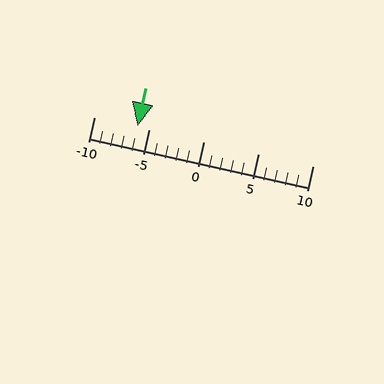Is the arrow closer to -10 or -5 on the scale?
The arrow is closer to -5.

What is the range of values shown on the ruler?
The ruler shows values from -10 to 10.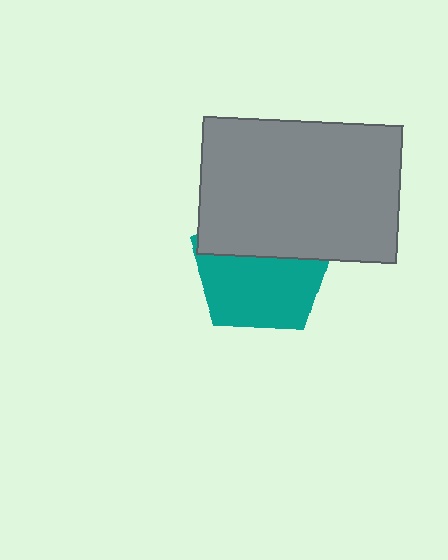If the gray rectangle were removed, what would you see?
You would see the complete teal pentagon.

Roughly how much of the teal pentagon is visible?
About half of it is visible (roughly 57%).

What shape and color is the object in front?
The object in front is a gray rectangle.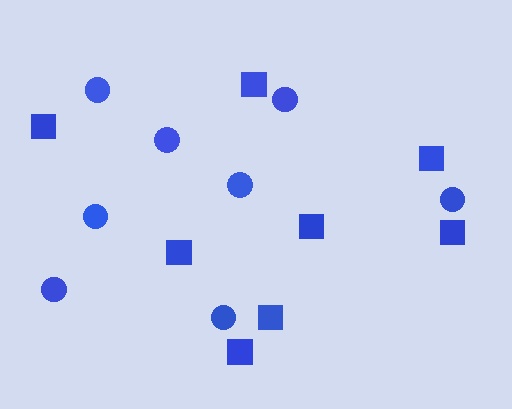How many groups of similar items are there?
There are 2 groups: one group of squares (8) and one group of circles (8).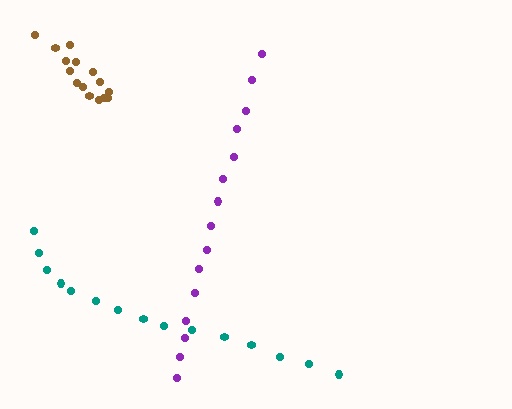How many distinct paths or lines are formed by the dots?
There are 3 distinct paths.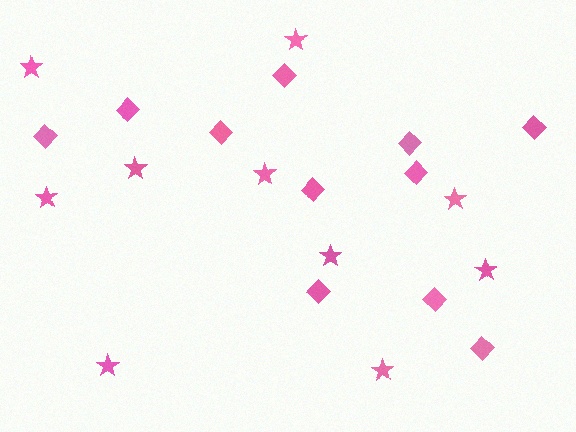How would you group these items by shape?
There are 2 groups: one group of stars (10) and one group of diamonds (11).